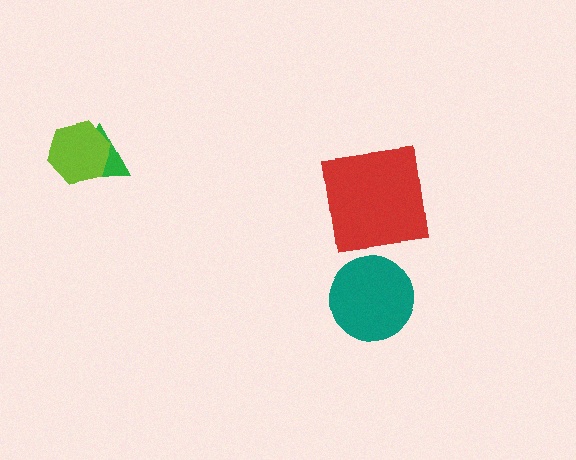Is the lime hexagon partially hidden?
No, no other shape covers it.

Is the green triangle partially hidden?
Yes, it is partially covered by another shape.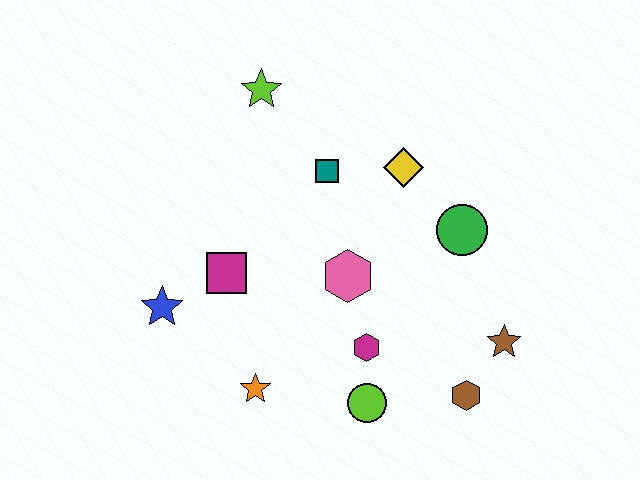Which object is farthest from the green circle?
The blue star is farthest from the green circle.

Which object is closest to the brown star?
The brown hexagon is closest to the brown star.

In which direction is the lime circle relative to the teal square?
The lime circle is below the teal square.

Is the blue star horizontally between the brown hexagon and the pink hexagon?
No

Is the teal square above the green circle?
Yes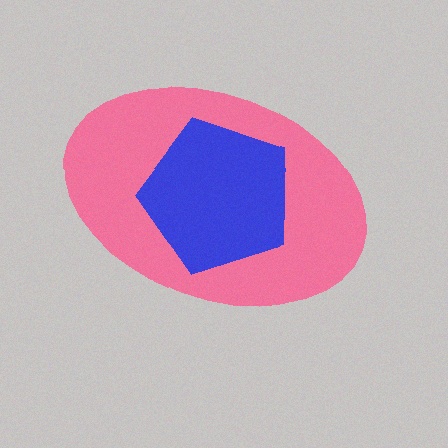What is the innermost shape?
The blue pentagon.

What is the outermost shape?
The pink ellipse.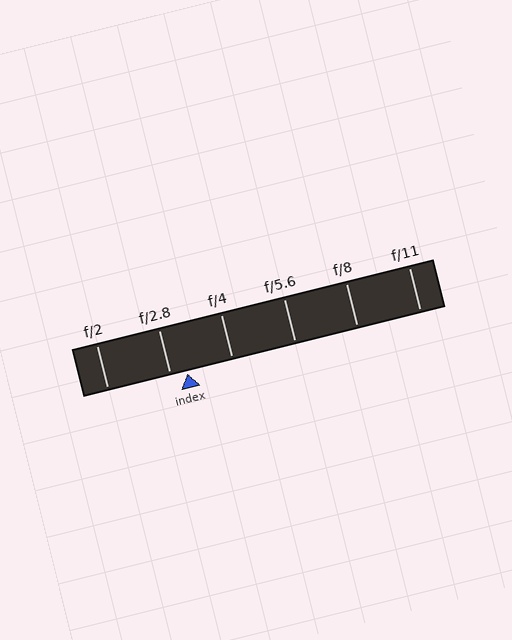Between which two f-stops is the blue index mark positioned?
The index mark is between f/2.8 and f/4.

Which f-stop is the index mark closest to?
The index mark is closest to f/2.8.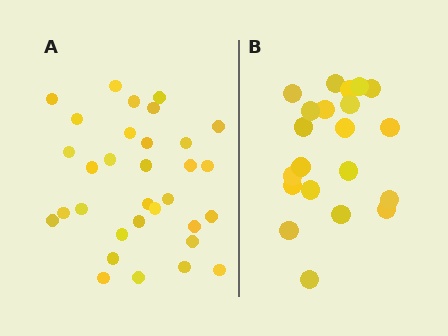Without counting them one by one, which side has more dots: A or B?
Region A (the left region) has more dots.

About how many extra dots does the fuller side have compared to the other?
Region A has roughly 12 or so more dots than region B.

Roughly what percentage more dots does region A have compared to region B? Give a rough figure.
About 50% more.